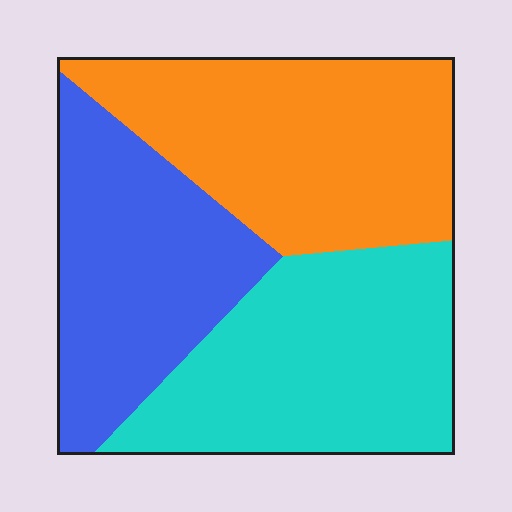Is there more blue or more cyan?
Cyan.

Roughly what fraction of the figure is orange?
Orange covers about 35% of the figure.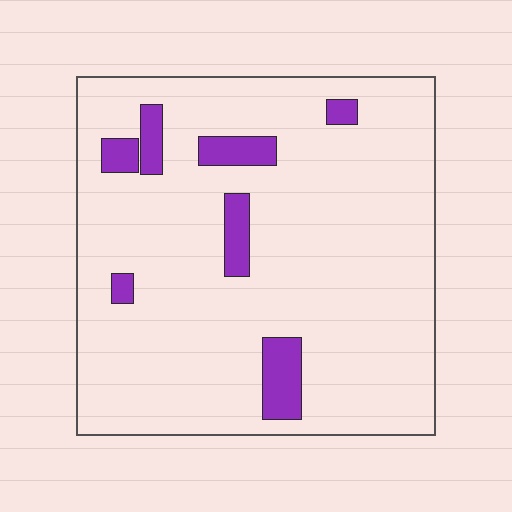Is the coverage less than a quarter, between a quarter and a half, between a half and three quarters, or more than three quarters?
Less than a quarter.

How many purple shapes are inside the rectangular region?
7.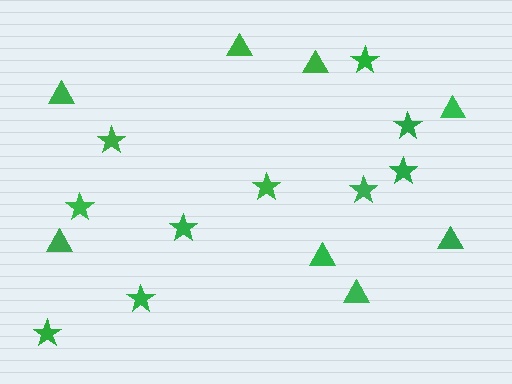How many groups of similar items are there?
There are 2 groups: one group of triangles (8) and one group of stars (10).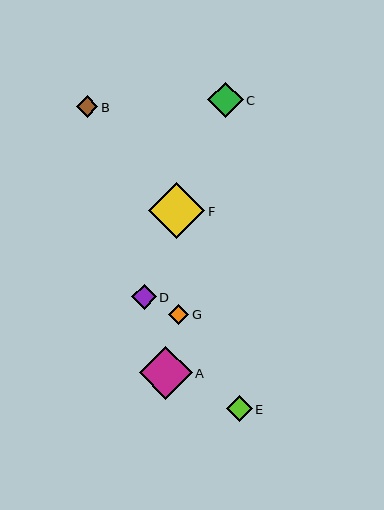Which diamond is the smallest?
Diamond G is the smallest with a size of approximately 20 pixels.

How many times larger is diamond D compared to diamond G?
Diamond D is approximately 1.2 times the size of diamond G.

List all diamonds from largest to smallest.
From largest to smallest: F, A, C, E, D, B, G.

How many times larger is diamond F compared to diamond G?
Diamond F is approximately 2.8 times the size of diamond G.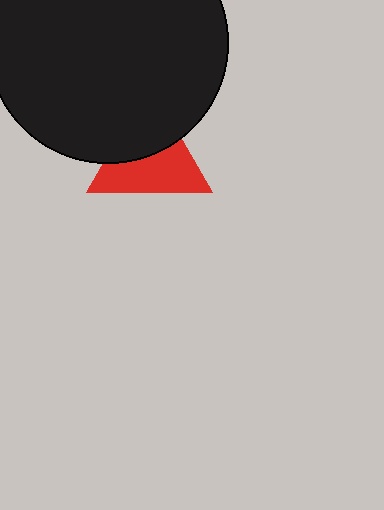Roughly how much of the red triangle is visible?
About half of it is visible (roughly 57%).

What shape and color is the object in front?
The object in front is a black circle.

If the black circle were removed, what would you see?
You would see the complete red triangle.